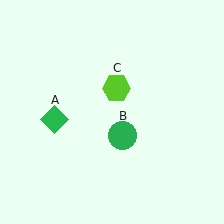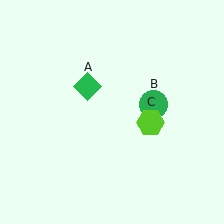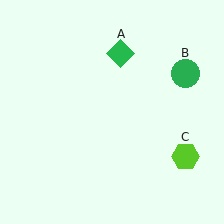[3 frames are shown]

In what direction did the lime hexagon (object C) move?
The lime hexagon (object C) moved down and to the right.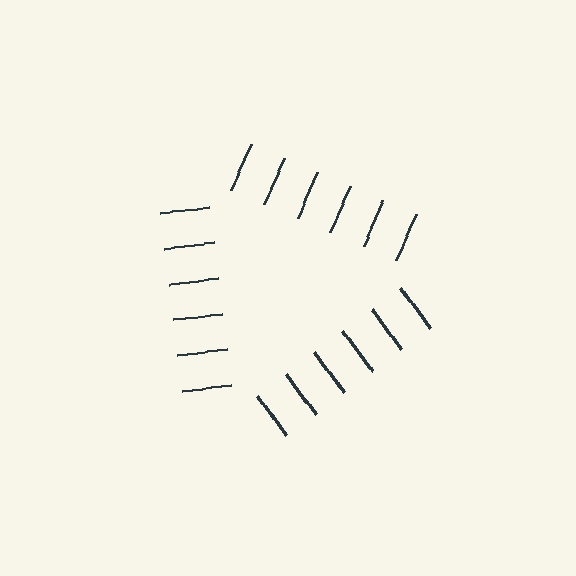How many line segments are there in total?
18 — 6 along each of the 3 edges.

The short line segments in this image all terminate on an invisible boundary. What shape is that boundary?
An illusory triangle — the line segments terminate on its edges but no continuous stroke is drawn.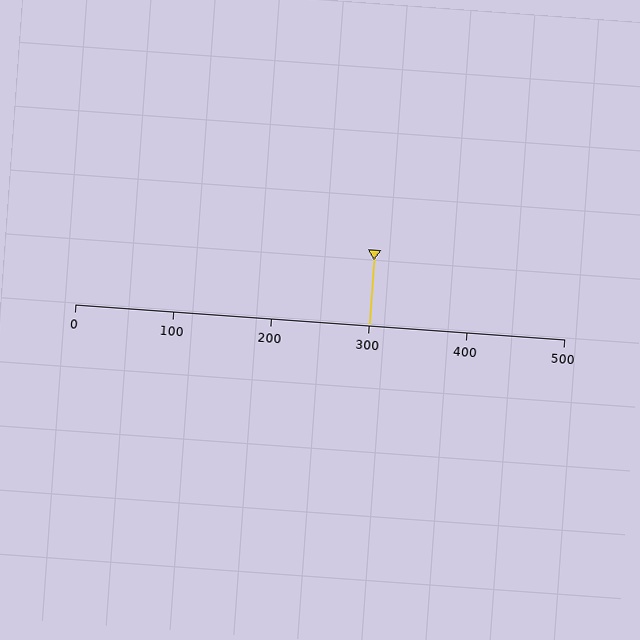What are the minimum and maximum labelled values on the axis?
The axis runs from 0 to 500.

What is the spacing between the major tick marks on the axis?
The major ticks are spaced 100 apart.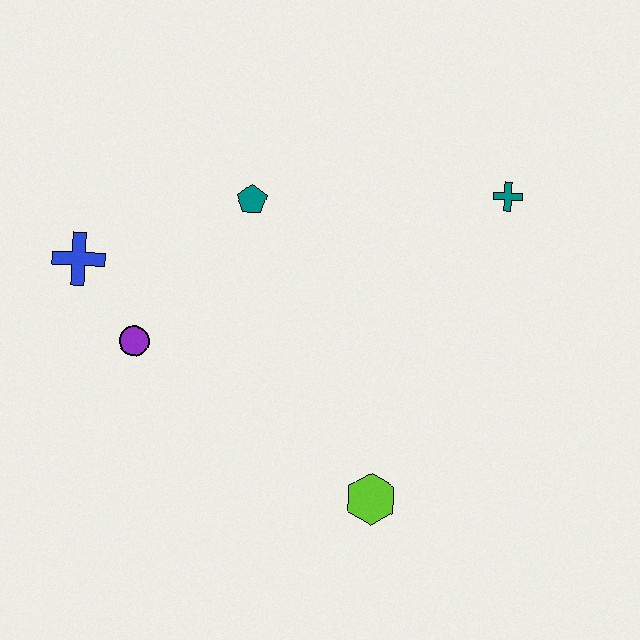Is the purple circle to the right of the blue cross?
Yes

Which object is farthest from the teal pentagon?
The lime hexagon is farthest from the teal pentagon.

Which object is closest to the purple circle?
The blue cross is closest to the purple circle.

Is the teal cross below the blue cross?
No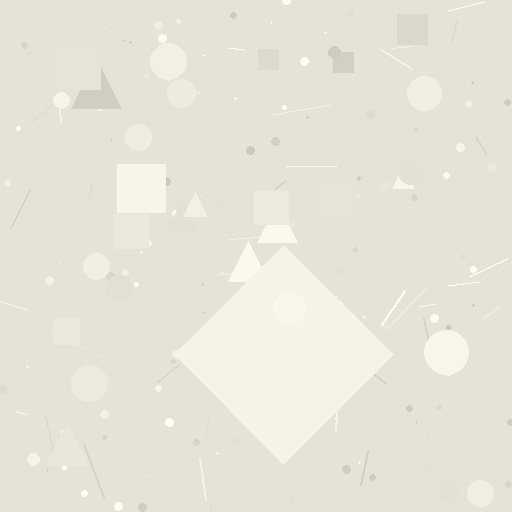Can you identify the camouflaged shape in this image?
The camouflaged shape is a diamond.